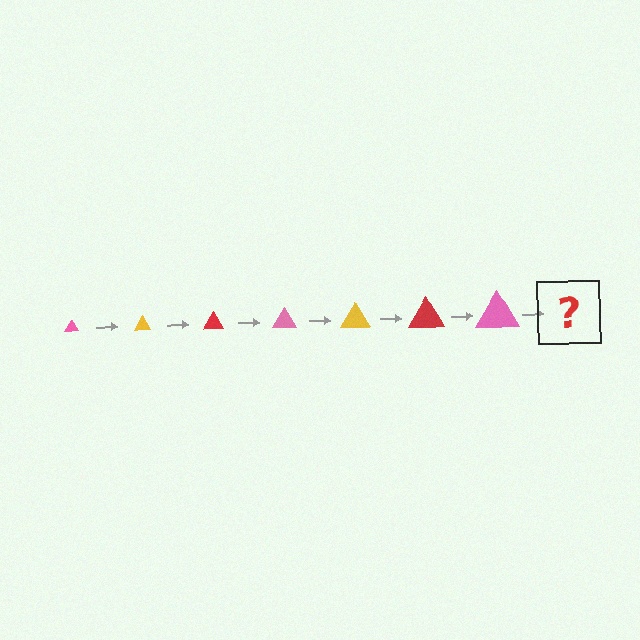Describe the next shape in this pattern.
It should be a yellow triangle, larger than the previous one.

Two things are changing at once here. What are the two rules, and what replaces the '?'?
The two rules are that the triangle grows larger each step and the color cycles through pink, yellow, and red. The '?' should be a yellow triangle, larger than the previous one.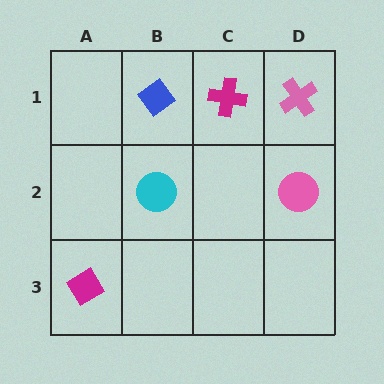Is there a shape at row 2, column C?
No, that cell is empty.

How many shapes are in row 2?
2 shapes.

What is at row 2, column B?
A cyan circle.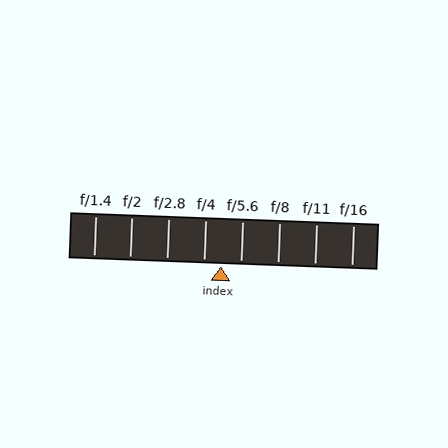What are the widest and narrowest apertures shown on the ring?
The widest aperture shown is f/1.4 and the narrowest is f/16.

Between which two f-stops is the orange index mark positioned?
The index mark is between f/4 and f/5.6.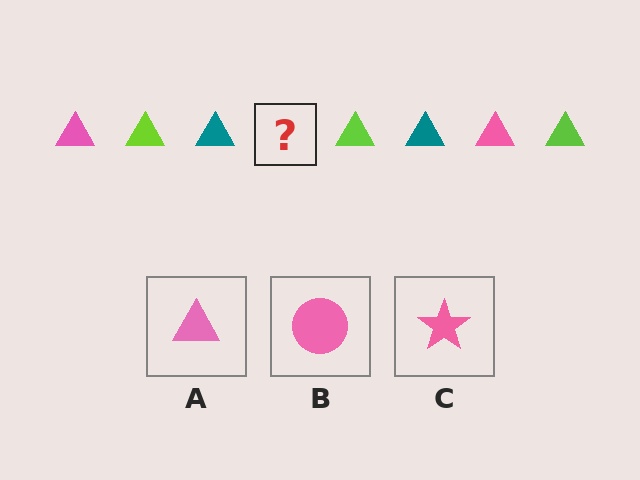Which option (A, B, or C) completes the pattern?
A.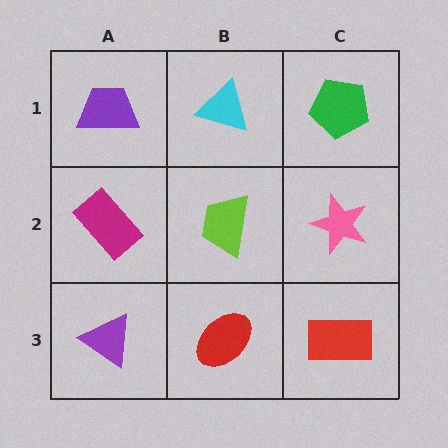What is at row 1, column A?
A purple trapezoid.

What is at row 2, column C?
A pink star.